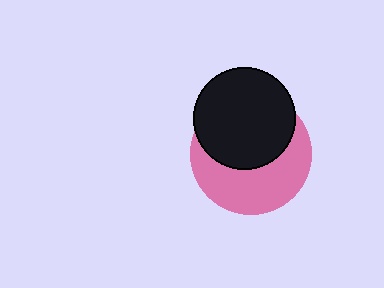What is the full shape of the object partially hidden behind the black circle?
The partially hidden object is a pink circle.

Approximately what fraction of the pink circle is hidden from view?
Roughly 50% of the pink circle is hidden behind the black circle.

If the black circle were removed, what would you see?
You would see the complete pink circle.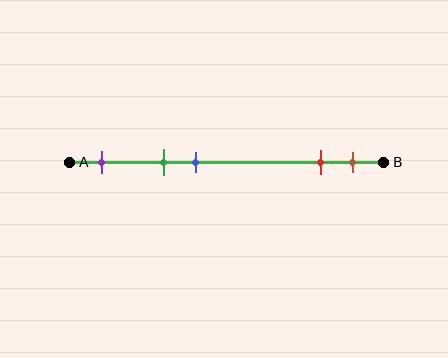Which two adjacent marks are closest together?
The red and brown marks are the closest adjacent pair.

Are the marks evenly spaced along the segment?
No, the marks are not evenly spaced.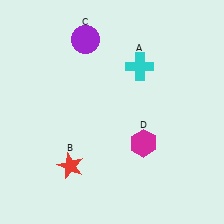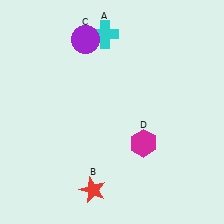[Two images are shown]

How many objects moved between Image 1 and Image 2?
2 objects moved between the two images.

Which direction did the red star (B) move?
The red star (B) moved down.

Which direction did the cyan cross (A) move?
The cyan cross (A) moved left.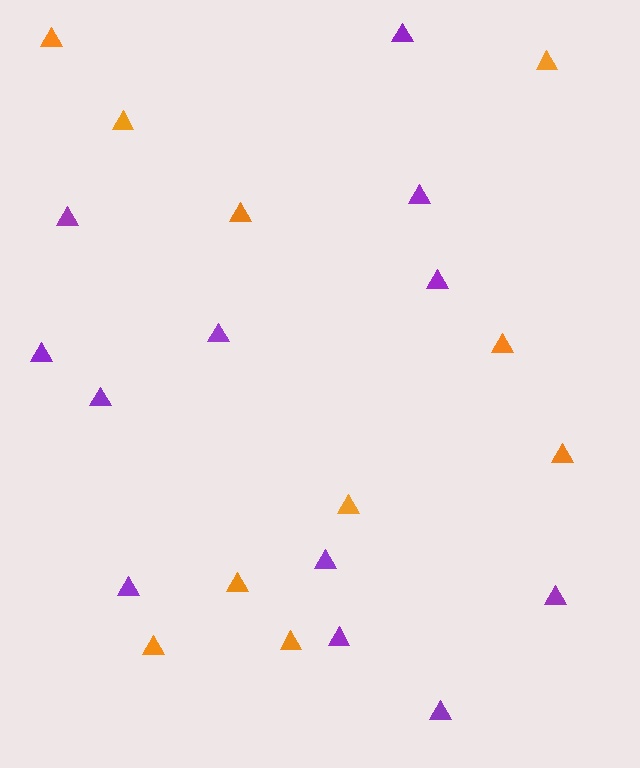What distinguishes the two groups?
There are 2 groups: one group of purple triangles (12) and one group of orange triangles (10).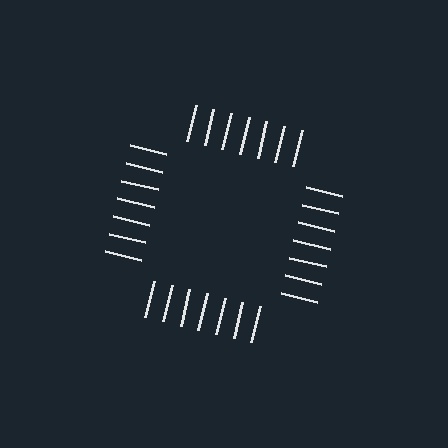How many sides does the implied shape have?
4 sides — the line-ends trace a square.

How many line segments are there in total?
28 — 7 along each of the 4 edges.